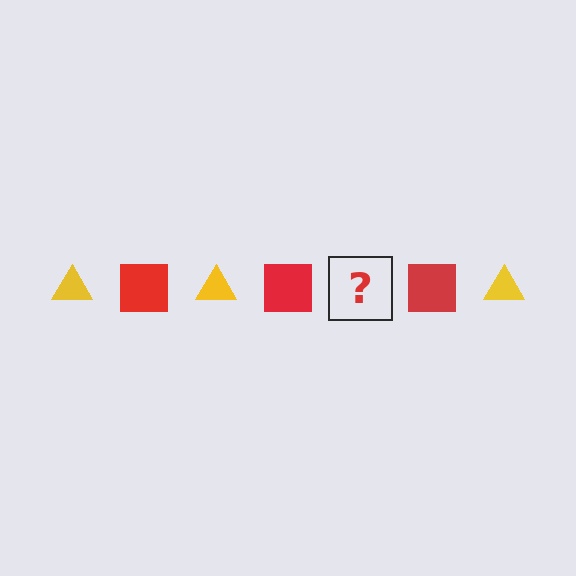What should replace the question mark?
The question mark should be replaced with a yellow triangle.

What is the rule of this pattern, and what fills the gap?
The rule is that the pattern alternates between yellow triangle and red square. The gap should be filled with a yellow triangle.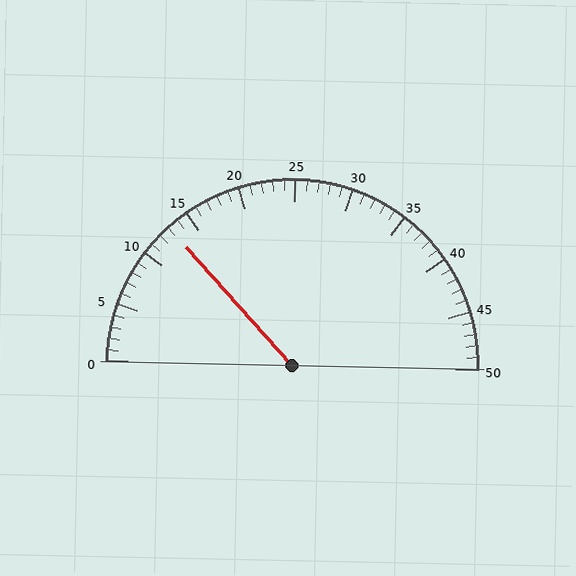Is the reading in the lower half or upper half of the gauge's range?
The reading is in the lower half of the range (0 to 50).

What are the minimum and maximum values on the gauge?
The gauge ranges from 0 to 50.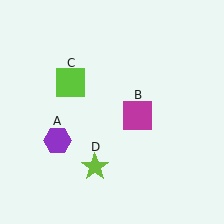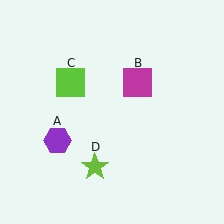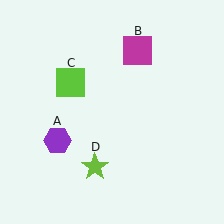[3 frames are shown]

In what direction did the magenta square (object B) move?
The magenta square (object B) moved up.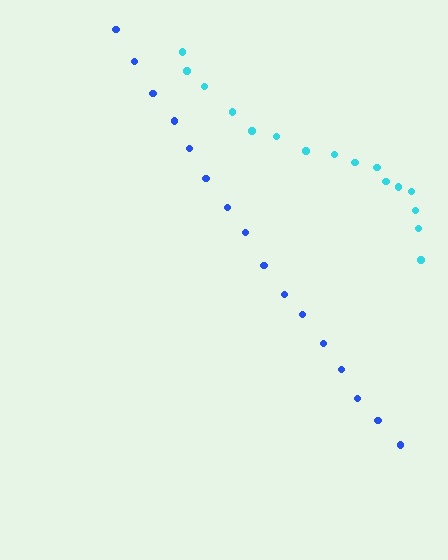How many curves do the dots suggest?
There are 2 distinct paths.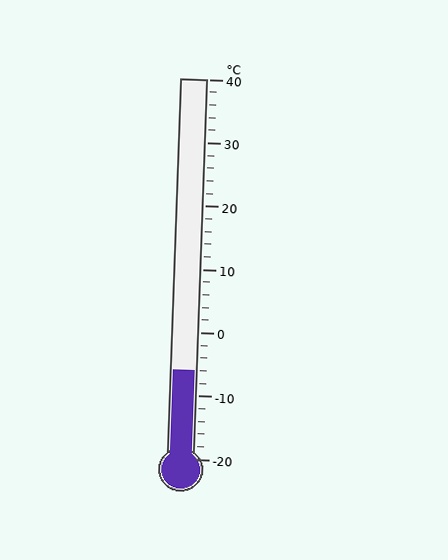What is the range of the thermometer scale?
The thermometer scale ranges from -20°C to 40°C.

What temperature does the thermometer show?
The thermometer shows approximately -6°C.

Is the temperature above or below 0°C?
The temperature is below 0°C.